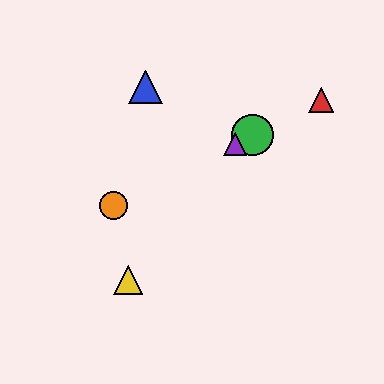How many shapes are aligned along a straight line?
4 shapes (the red triangle, the green circle, the purple triangle, the orange circle) are aligned along a straight line.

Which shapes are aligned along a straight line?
The red triangle, the green circle, the purple triangle, the orange circle are aligned along a straight line.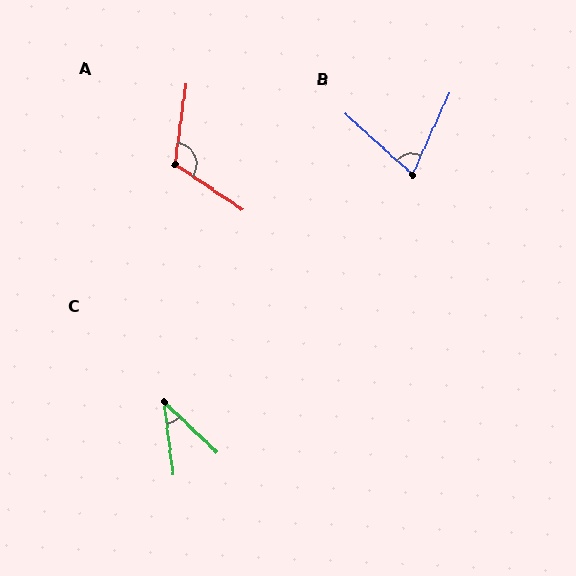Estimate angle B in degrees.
Approximately 72 degrees.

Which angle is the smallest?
C, at approximately 39 degrees.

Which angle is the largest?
A, at approximately 117 degrees.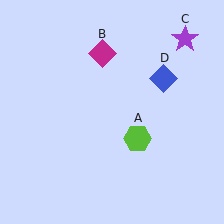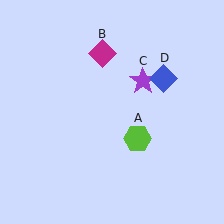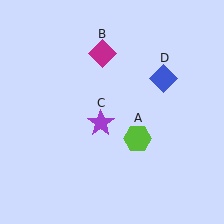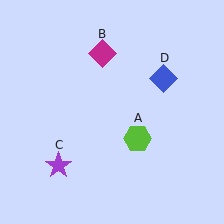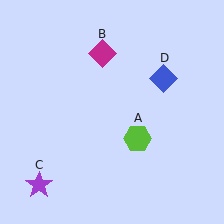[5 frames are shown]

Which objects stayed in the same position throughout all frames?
Lime hexagon (object A) and magenta diamond (object B) and blue diamond (object D) remained stationary.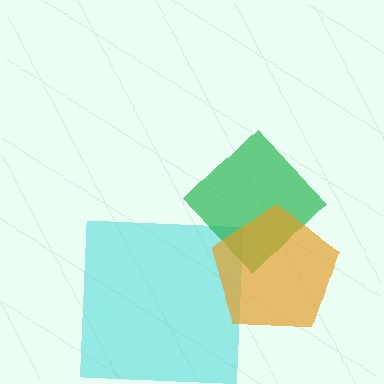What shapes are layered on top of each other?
The layered shapes are: a cyan square, a green diamond, an orange pentagon.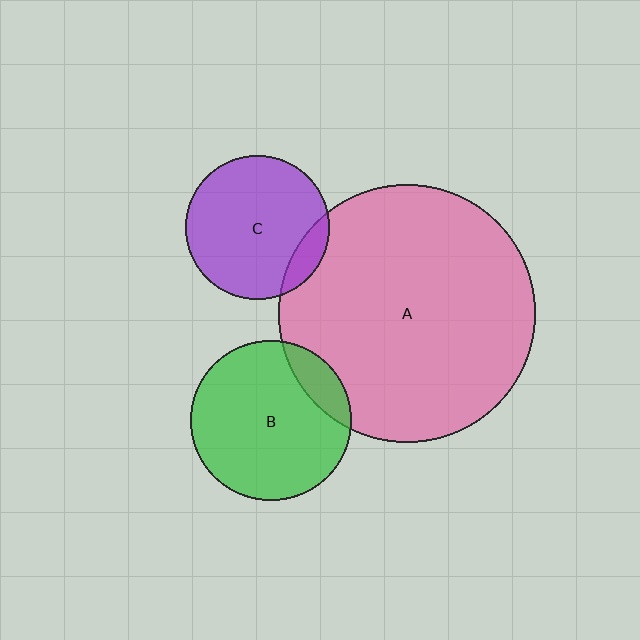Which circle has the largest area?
Circle A (pink).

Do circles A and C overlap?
Yes.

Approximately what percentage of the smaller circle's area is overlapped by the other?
Approximately 10%.